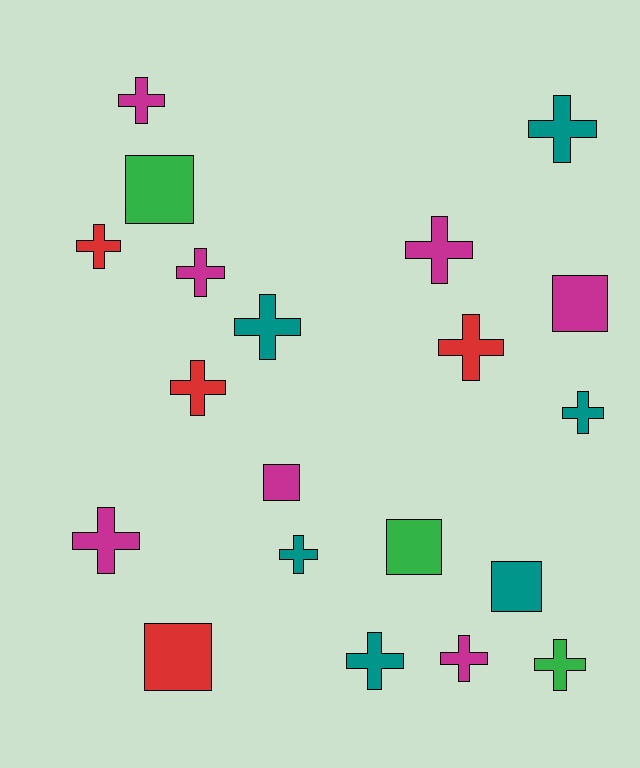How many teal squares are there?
There is 1 teal square.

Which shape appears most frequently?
Cross, with 14 objects.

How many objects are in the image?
There are 20 objects.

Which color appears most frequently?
Magenta, with 7 objects.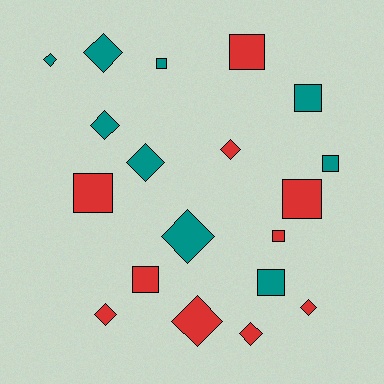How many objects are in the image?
There are 19 objects.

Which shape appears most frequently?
Diamond, with 10 objects.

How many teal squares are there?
There are 4 teal squares.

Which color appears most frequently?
Red, with 10 objects.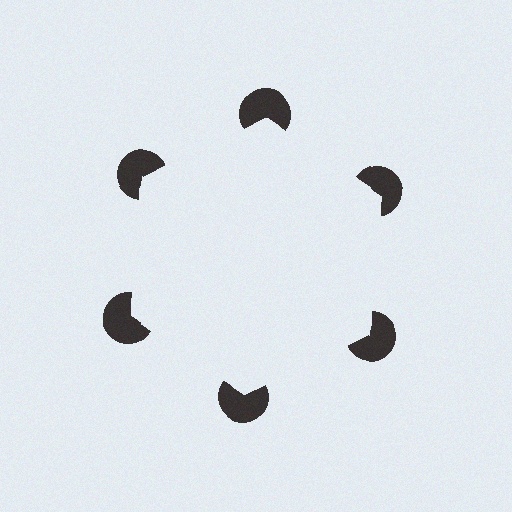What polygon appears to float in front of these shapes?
An illusory hexagon — its edges are inferred from the aligned wedge cuts in the pac-man discs, not physically drawn.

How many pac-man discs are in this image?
There are 6 — one at each vertex of the illusory hexagon.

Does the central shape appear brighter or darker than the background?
It typically appears slightly brighter than the background, even though no actual brightness change is drawn.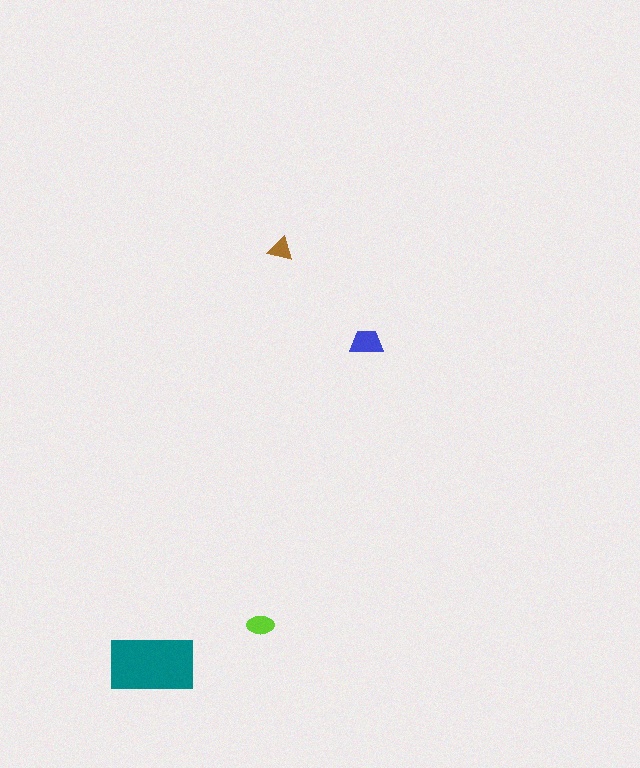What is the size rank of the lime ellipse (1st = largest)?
3rd.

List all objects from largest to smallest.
The teal rectangle, the blue trapezoid, the lime ellipse, the brown triangle.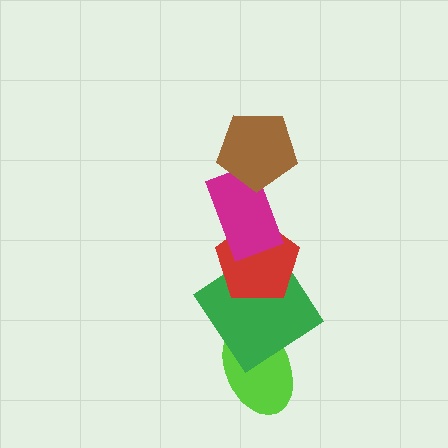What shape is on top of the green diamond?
The red pentagon is on top of the green diamond.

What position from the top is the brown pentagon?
The brown pentagon is 1st from the top.